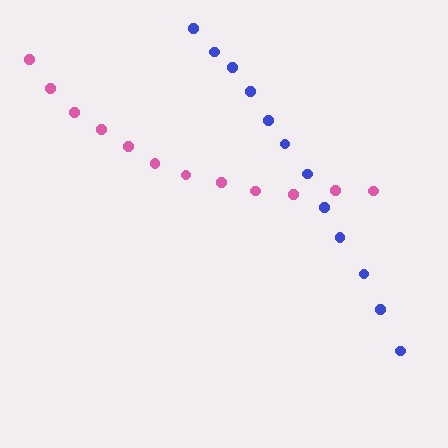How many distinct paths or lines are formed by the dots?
There are 2 distinct paths.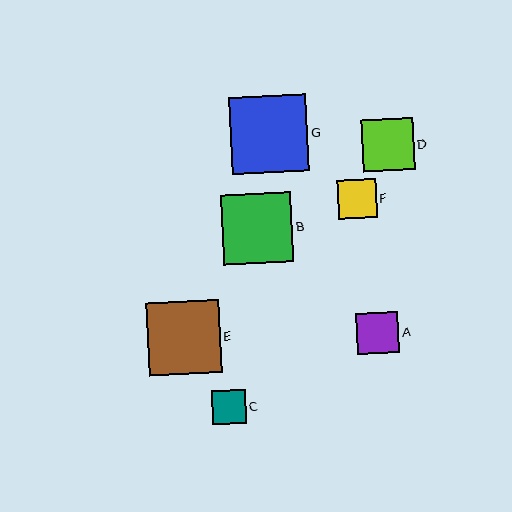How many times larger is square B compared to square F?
Square B is approximately 1.8 times the size of square F.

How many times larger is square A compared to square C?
Square A is approximately 1.2 times the size of square C.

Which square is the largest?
Square G is the largest with a size of approximately 77 pixels.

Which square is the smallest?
Square C is the smallest with a size of approximately 34 pixels.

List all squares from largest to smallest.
From largest to smallest: G, E, B, D, A, F, C.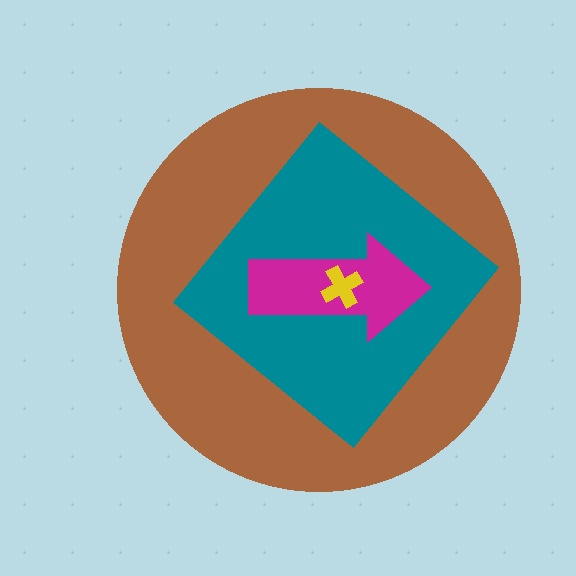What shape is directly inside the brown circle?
The teal diamond.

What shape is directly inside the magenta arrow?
The yellow cross.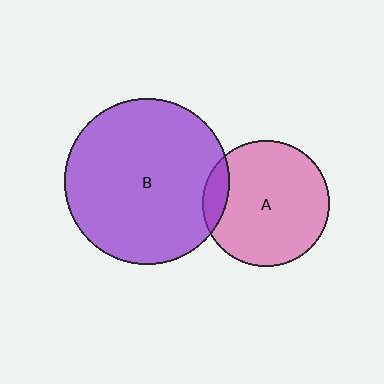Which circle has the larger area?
Circle B (purple).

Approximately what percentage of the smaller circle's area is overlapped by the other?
Approximately 10%.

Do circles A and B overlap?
Yes.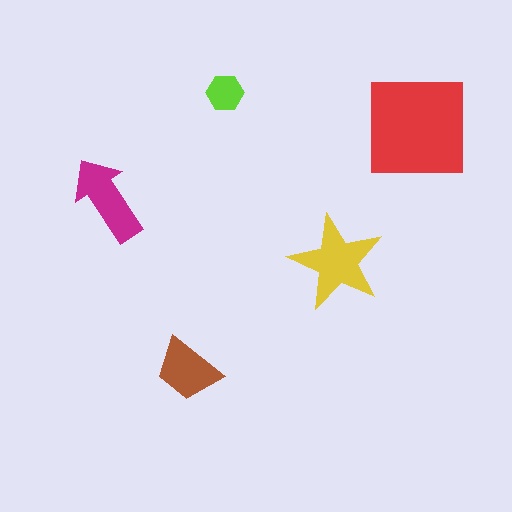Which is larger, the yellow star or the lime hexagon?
The yellow star.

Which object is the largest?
The red square.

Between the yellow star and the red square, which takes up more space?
The red square.